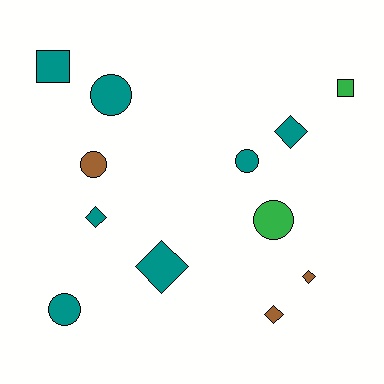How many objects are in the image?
There are 12 objects.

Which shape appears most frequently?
Diamond, with 5 objects.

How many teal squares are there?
There is 1 teal square.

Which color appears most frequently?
Teal, with 7 objects.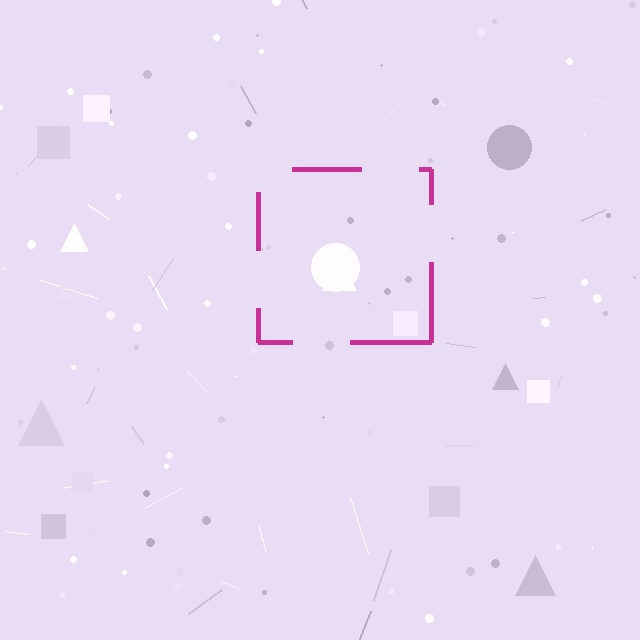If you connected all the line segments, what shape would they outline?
They would outline a square.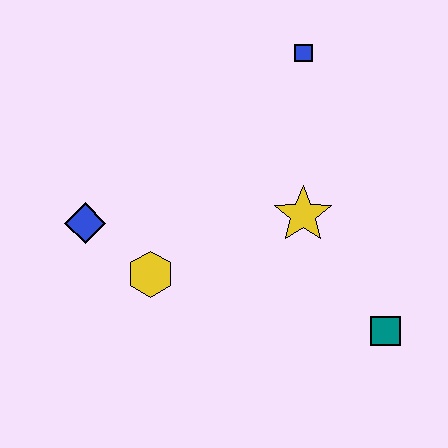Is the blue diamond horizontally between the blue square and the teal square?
No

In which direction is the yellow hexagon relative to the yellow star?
The yellow hexagon is to the left of the yellow star.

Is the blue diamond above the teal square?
Yes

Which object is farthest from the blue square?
The teal square is farthest from the blue square.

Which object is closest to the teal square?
The yellow star is closest to the teal square.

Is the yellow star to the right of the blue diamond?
Yes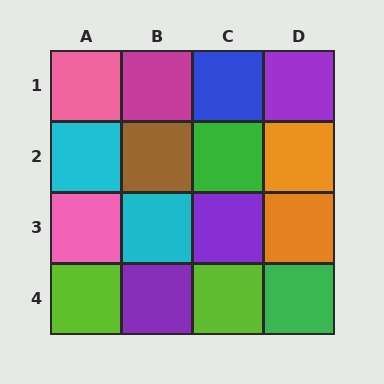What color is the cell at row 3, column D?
Orange.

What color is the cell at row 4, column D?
Green.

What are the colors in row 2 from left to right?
Cyan, brown, green, orange.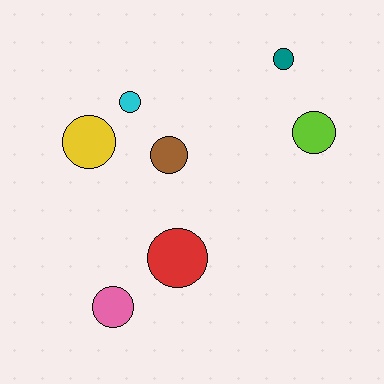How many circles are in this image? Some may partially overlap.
There are 7 circles.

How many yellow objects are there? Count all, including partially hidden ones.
There is 1 yellow object.